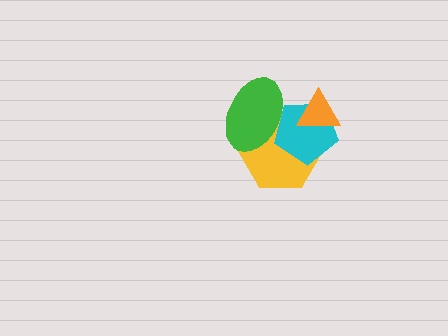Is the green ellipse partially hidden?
Yes, it is partially covered by another shape.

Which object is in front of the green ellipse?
The cyan pentagon is in front of the green ellipse.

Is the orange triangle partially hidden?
No, no other shape covers it.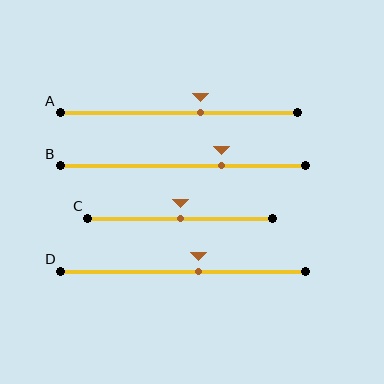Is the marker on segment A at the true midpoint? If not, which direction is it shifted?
No, the marker on segment A is shifted to the right by about 9% of the segment length.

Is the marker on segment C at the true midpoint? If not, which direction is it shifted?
Yes, the marker on segment C is at the true midpoint.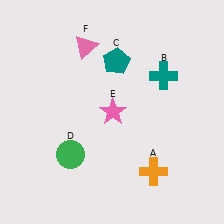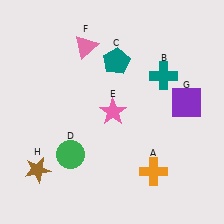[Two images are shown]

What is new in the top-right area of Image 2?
A purple square (G) was added in the top-right area of Image 2.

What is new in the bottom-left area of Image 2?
A brown star (H) was added in the bottom-left area of Image 2.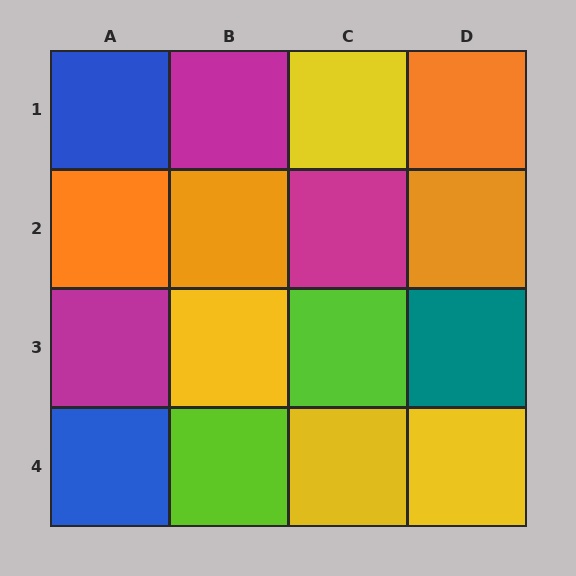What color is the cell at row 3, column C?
Lime.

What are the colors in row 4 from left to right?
Blue, lime, yellow, yellow.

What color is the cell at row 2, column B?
Orange.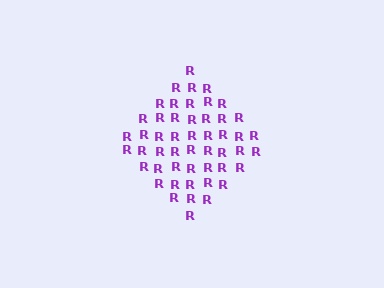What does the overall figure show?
The overall figure shows a diamond.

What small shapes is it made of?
It is made of small letter R's.